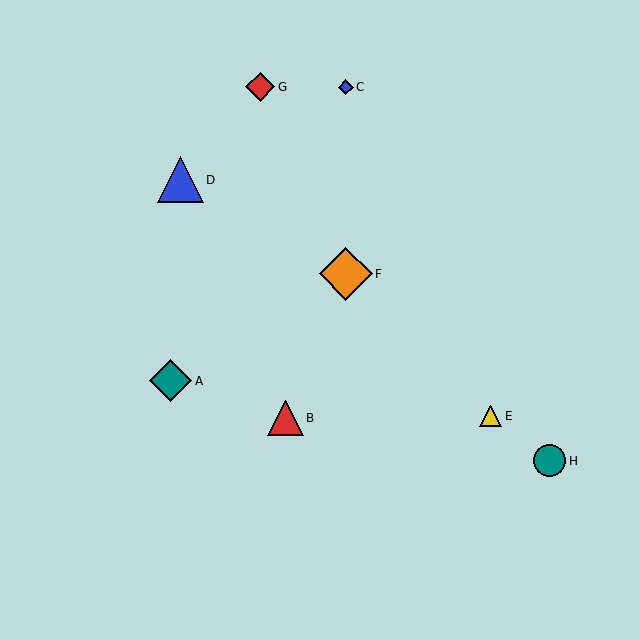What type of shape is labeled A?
Shape A is a teal diamond.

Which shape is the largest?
The orange diamond (labeled F) is the largest.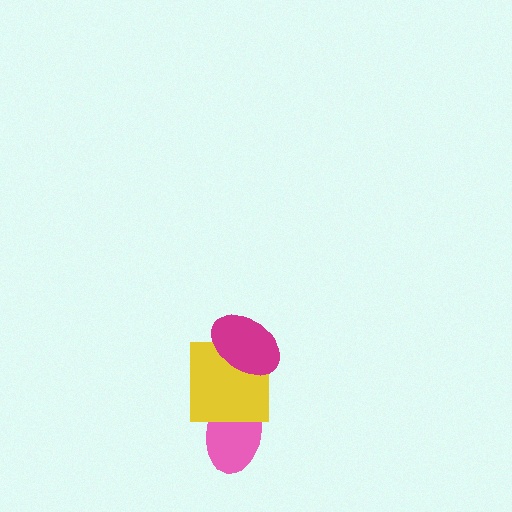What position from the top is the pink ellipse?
The pink ellipse is 3rd from the top.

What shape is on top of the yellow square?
The magenta ellipse is on top of the yellow square.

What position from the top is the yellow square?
The yellow square is 2nd from the top.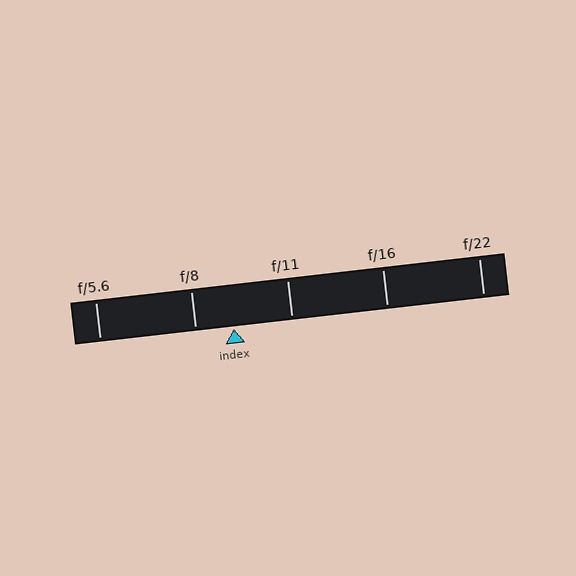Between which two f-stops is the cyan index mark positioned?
The index mark is between f/8 and f/11.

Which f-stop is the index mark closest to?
The index mark is closest to f/8.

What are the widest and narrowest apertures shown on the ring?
The widest aperture shown is f/5.6 and the narrowest is f/22.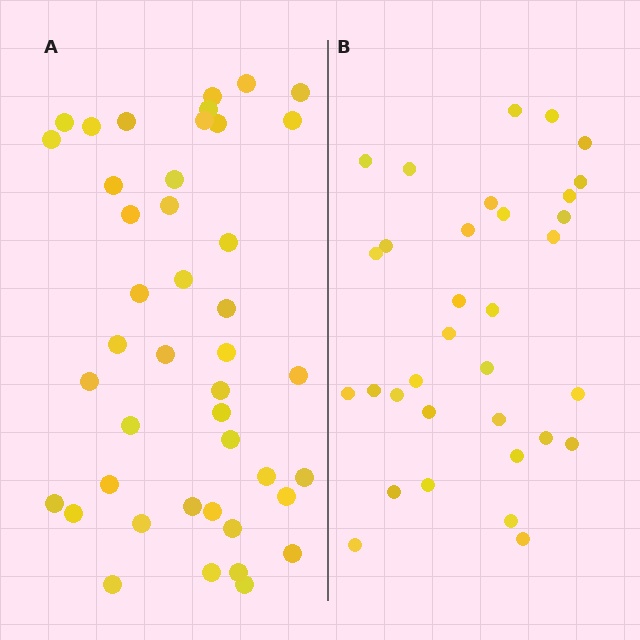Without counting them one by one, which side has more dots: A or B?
Region A (the left region) has more dots.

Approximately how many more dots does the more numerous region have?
Region A has roughly 10 or so more dots than region B.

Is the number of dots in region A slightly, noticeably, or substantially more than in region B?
Region A has noticeably more, but not dramatically so. The ratio is roughly 1.3 to 1.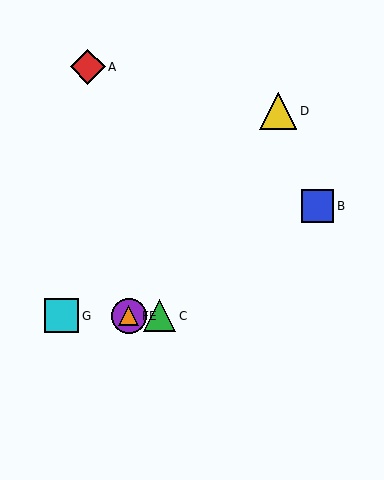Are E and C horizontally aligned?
Yes, both are at y≈316.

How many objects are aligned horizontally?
4 objects (C, E, F, G) are aligned horizontally.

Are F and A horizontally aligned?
No, F is at y≈316 and A is at y≈67.